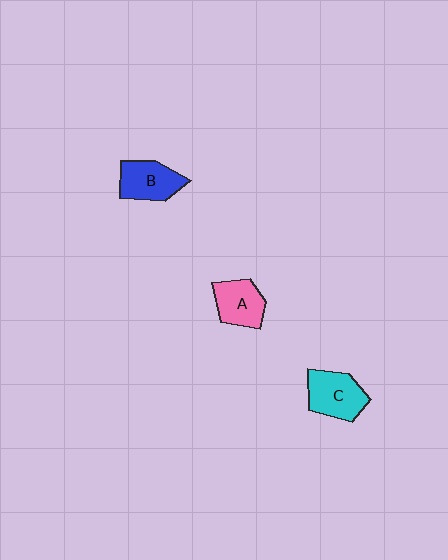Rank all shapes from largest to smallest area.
From largest to smallest: C (cyan), B (blue), A (pink).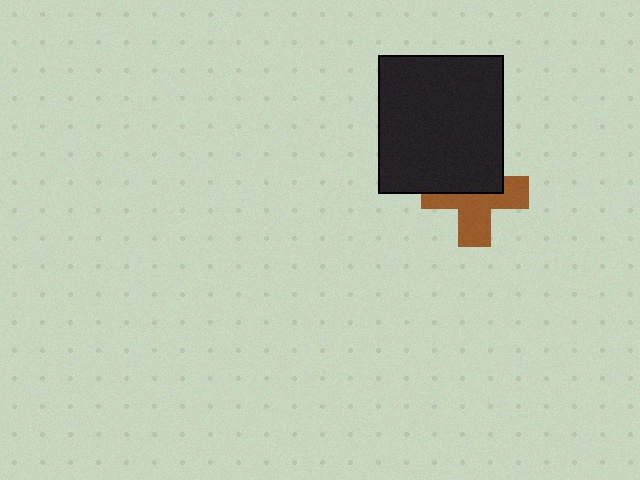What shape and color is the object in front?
The object in front is a black rectangle.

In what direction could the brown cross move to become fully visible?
The brown cross could move down. That would shift it out from behind the black rectangle entirely.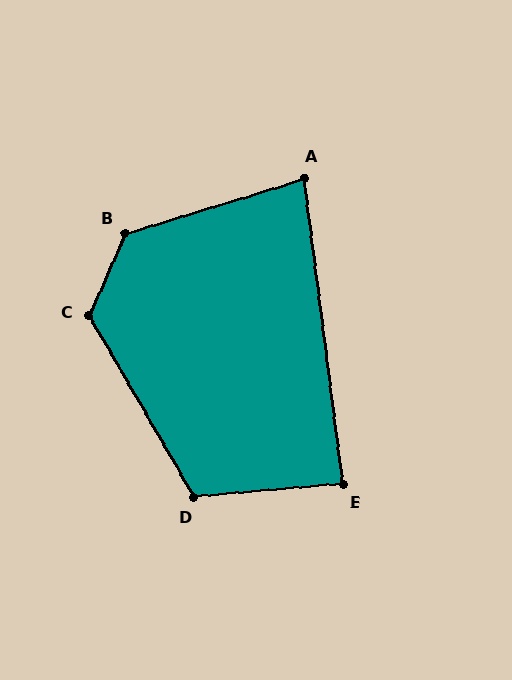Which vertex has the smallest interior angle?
A, at approximately 80 degrees.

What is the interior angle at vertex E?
Approximately 87 degrees (approximately right).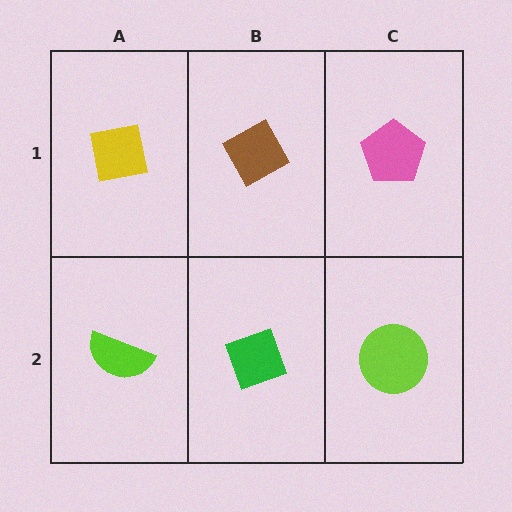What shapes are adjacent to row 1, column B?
A green diamond (row 2, column B), a yellow square (row 1, column A), a pink pentagon (row 1, column C).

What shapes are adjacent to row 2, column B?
A brown diamond (row 1, column B), a lime semicircle (row 2, column A), a lime circle (row 2, column C).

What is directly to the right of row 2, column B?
A lime circle.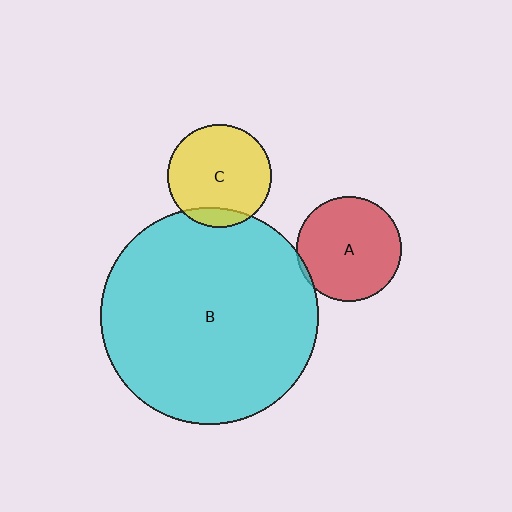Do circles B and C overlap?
Yes.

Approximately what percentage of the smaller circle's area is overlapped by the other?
Approximately 10%.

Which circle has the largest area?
Circle B (cyan).